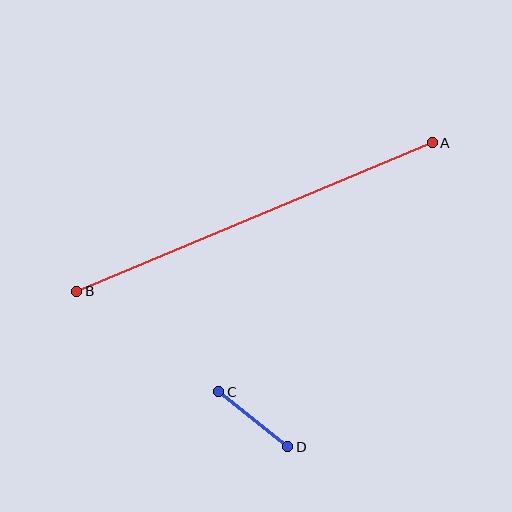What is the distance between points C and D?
The distance is approximately 88 pixels.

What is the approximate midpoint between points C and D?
The midpoint is at approximately (253, 419) pixels.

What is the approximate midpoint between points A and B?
The midpoint is at approximately (254, 217) pixels.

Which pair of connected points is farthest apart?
Points A and B are farthest apart.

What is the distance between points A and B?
The distance is approximately 385 pixels.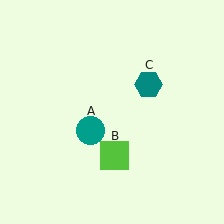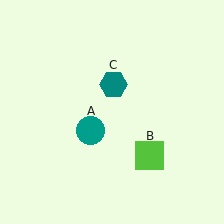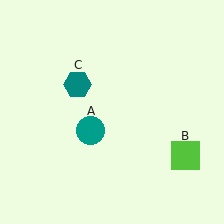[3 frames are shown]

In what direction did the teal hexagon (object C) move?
The teal hexagon (object C) moved left.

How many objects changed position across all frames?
2 objects changed position: lime square (object B), teal hexagon (object C).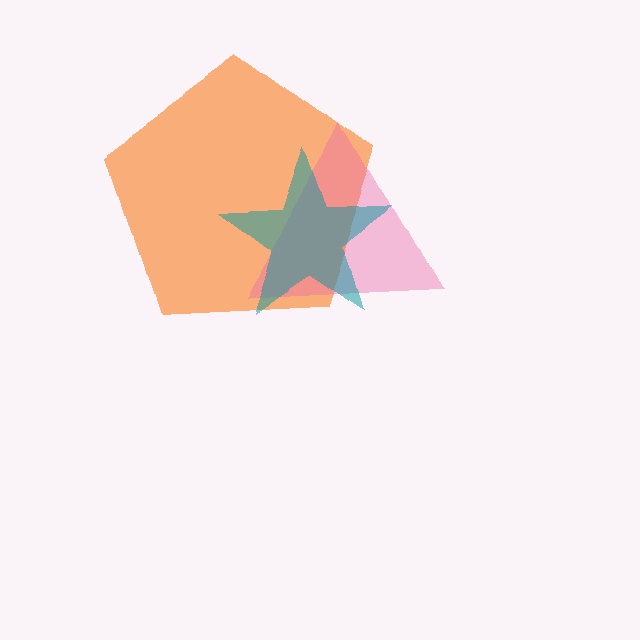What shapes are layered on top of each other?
The layered shapes are: an orange pentagon, a pink triangle, a teal star.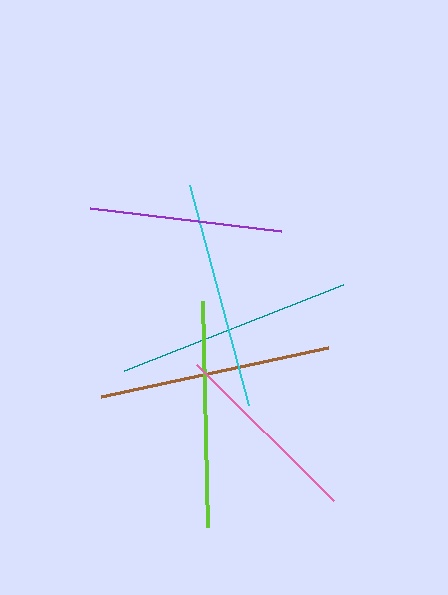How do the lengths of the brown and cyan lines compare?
The brown and cyan lines are approximately the same length.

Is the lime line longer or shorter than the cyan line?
The cyan line is longer than the lime line.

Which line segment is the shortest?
The purple line is the shortest at approximately 193 pixels.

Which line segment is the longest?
The teal line is the longest at approximately 236 pixels.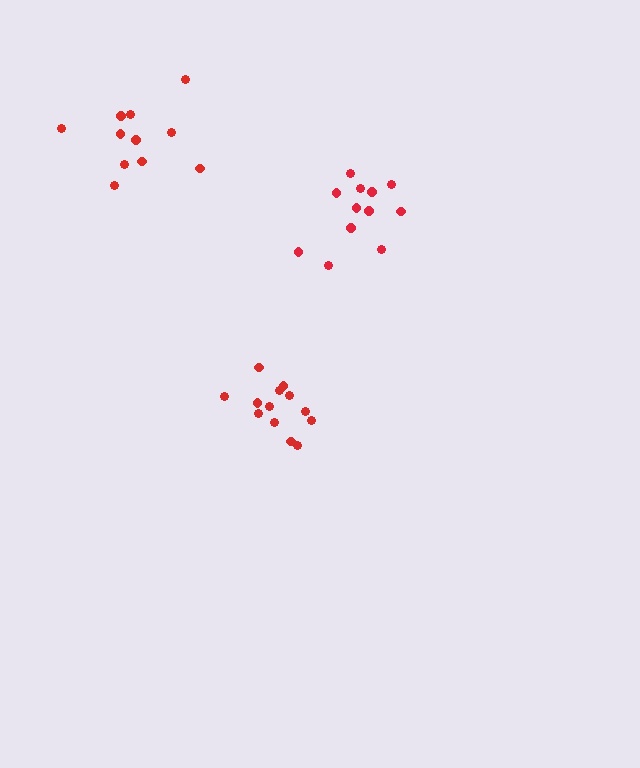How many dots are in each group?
Group 1: 12 dots, Group 2: 13 dots, Group 3: 11 dots (36 total).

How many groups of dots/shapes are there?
There are 3 groups.